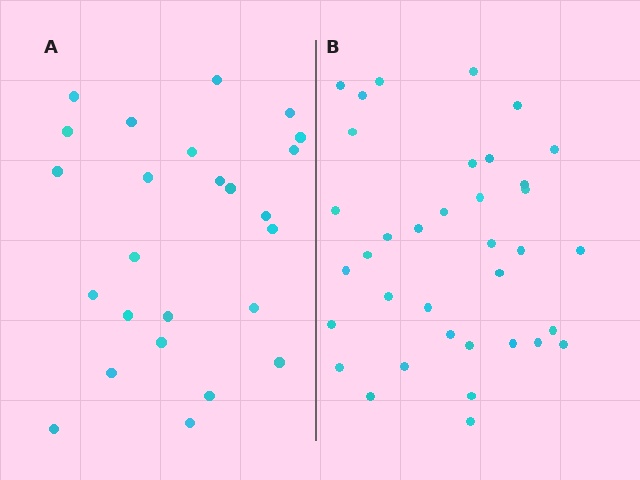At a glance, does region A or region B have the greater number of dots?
Region B (the right region) has more dots.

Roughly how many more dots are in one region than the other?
Region B has roughly 12 or so more dots than region A.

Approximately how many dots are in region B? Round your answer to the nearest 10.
About 40 dots. (The exact count is 36, which rounds to 40.)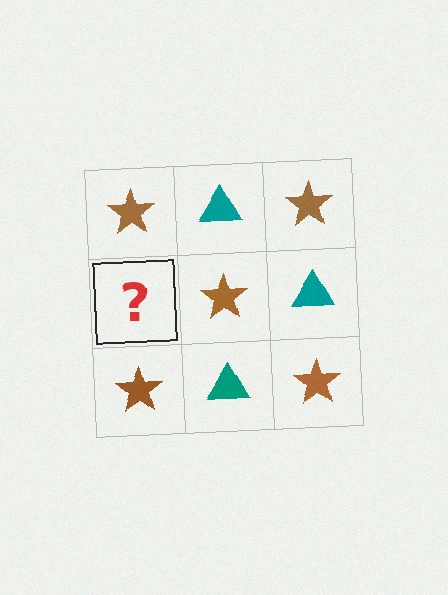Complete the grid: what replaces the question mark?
The question mark should be replaced with a teal triangle.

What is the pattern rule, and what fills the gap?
The rule is that it alternates brown star and teal triangle in a checkerboard pattern. The gap should be filled with a teal triangle.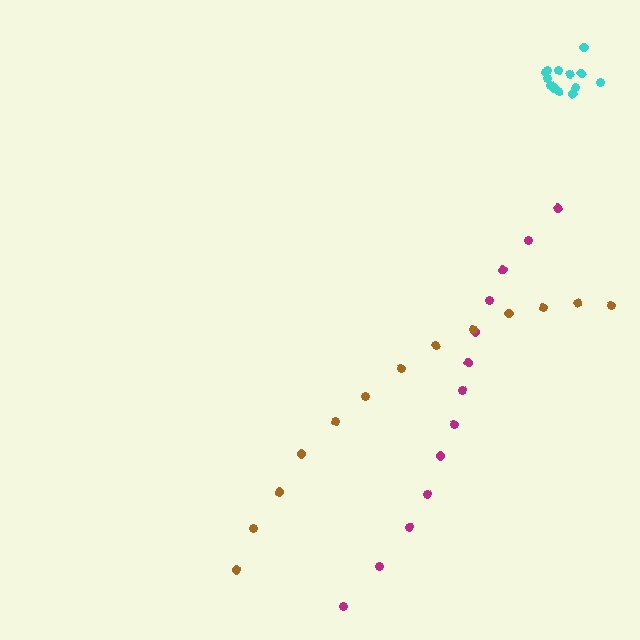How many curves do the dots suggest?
There are 3 distinct paths.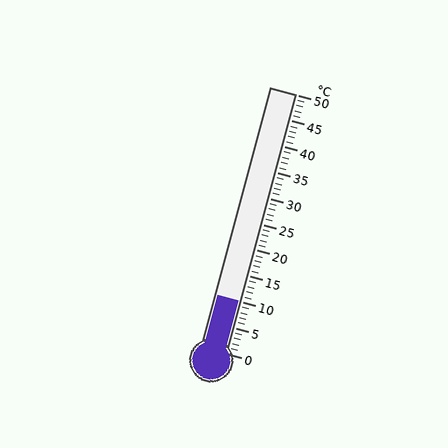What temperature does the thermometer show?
The thermometer shows approximately 10°C.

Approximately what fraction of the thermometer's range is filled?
The thermometer is filled to approximately 20% of its range.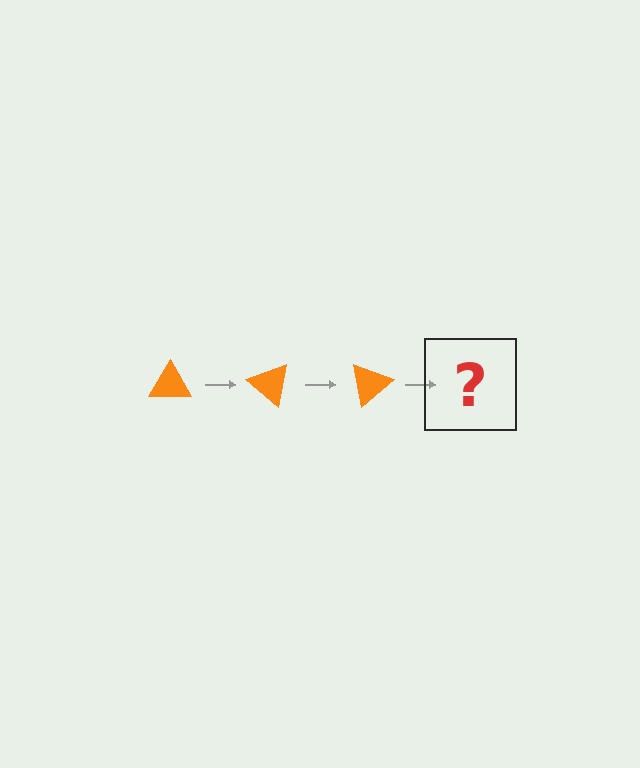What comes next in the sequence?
The next element should be an orange triangle rotated 120 degrees.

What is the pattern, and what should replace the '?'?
The pattern is that the triangle rotates 40 degrees each step. The '?' should be an orange triangle rotated 120 degrees.